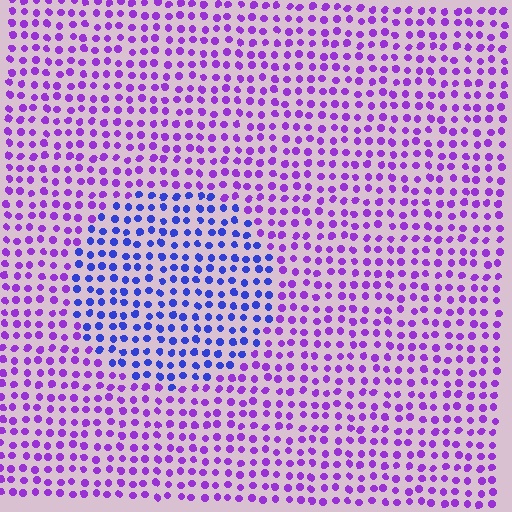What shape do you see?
I see a circle.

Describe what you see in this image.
The image is filled with small purple elements in a uniform arrangement. A circle-shaped region is visible where the elements are tinted to a slightly different hue, forming a subtle color boundary.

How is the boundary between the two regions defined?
The boundary is defined purely by a slight shift in hue (about 43 degrees). Spacing, size, and orientation are identical on both sides.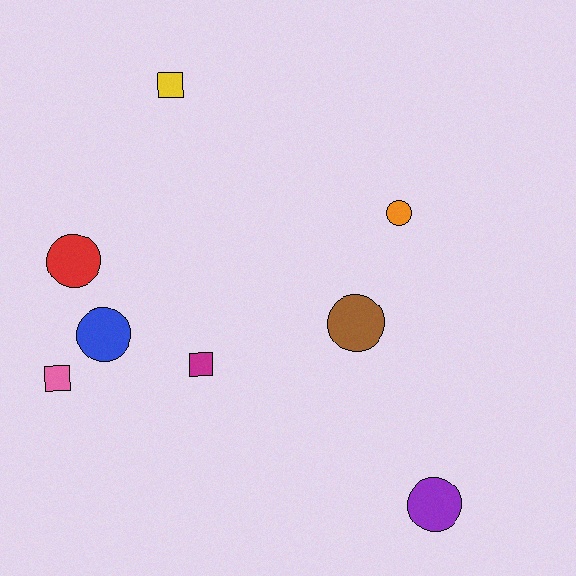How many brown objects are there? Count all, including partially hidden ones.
There is 1 brown object.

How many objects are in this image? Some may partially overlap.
There are 8 objects.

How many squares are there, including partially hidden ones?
There are 3 squares.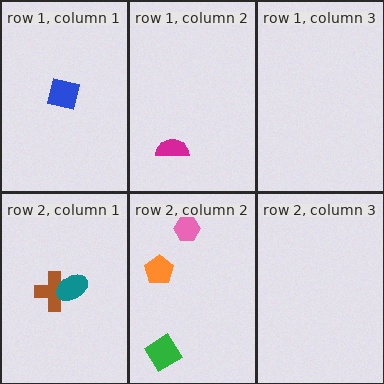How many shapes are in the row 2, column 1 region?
2.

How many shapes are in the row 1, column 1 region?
1.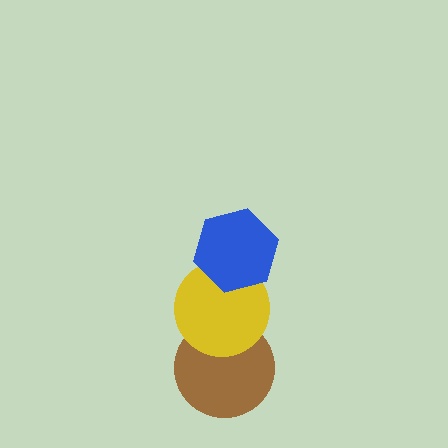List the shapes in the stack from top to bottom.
From top to bottom: the blue hexagon, the yellow circle, the brown circle.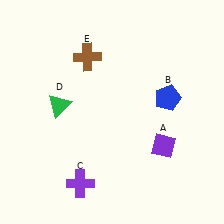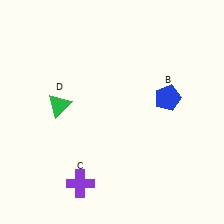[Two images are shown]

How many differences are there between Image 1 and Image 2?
There are 2 differences between the two images.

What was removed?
The brown cross (E), the purple diamond (A) were removed in Image 2.